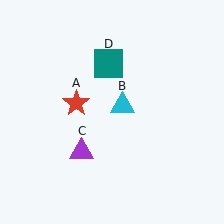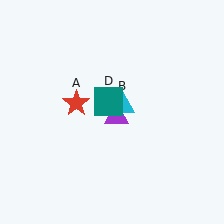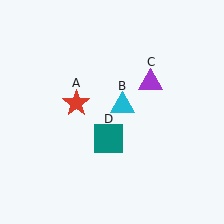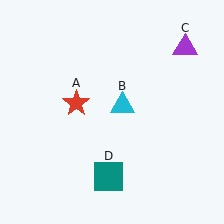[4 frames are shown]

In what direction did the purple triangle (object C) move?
The purple triangle (object C) moved up and to the right.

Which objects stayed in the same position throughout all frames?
Red star (object A) and cyan triangle (object B) remained stationary.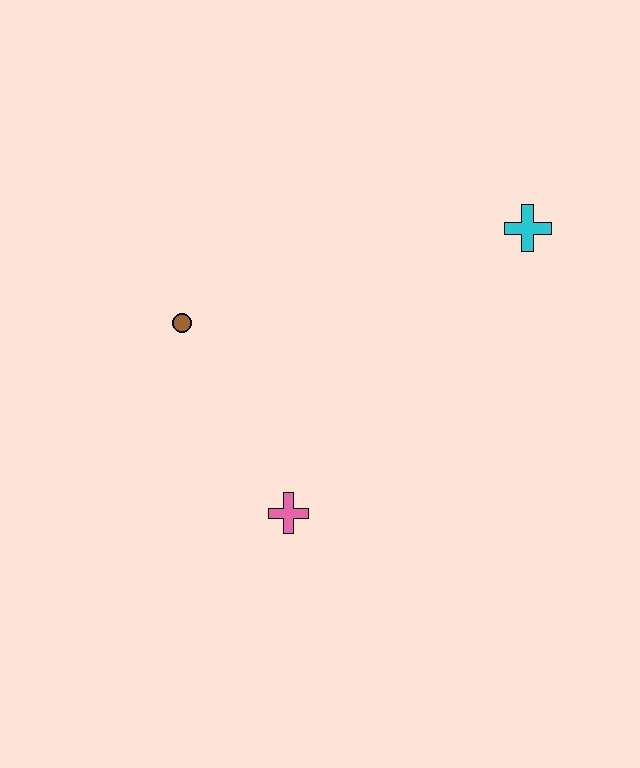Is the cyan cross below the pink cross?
No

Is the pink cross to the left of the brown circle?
No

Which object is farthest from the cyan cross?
The pink cross is farthest from the cyan cross.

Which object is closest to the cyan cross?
The brown circle is closest to the cyan cross.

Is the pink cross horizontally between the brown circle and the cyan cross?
Yes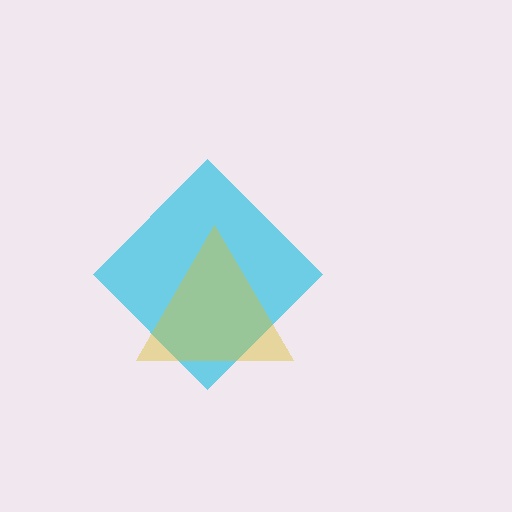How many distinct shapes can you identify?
There are 2 distinct shapes: a cyan diamond, a yellow triangle.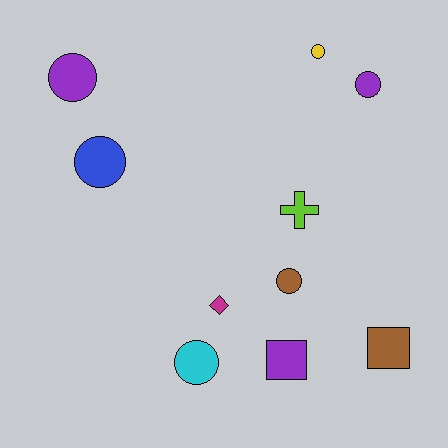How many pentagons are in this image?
There are no pentagons.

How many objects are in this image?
There are 10 objects.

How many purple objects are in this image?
There are 3 purple objects.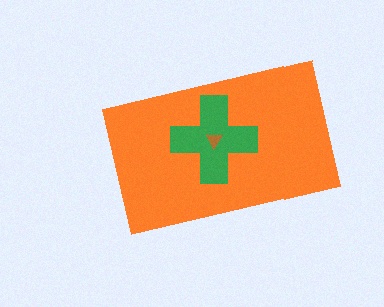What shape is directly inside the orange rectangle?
The green cross.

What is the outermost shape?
The orange rectangle.